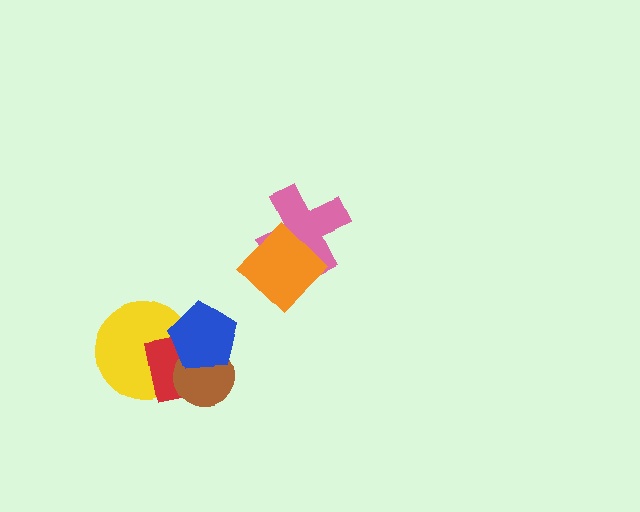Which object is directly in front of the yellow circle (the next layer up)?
The red square is directly in front of the yellow circle.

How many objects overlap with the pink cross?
1 object overlaps with the pink cross.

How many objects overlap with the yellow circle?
3 objects overlap with the yellow circle.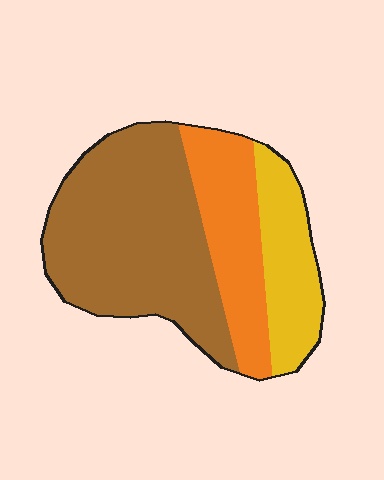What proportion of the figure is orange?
Orange covers roughly 25% of the figure.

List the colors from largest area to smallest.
From largest to smallest: brown, orange, yellow.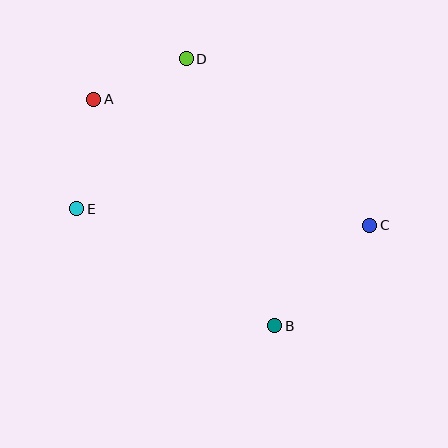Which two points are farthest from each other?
Points A and C are farthest from each other.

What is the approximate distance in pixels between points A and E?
The distance between A and E is approximately 111 pixels.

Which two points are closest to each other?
Points A and D are closest to each other.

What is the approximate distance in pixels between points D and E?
The distance between D and E is approximately 186 pixels.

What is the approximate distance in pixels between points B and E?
The distance between B and E is approximately 230 pixels.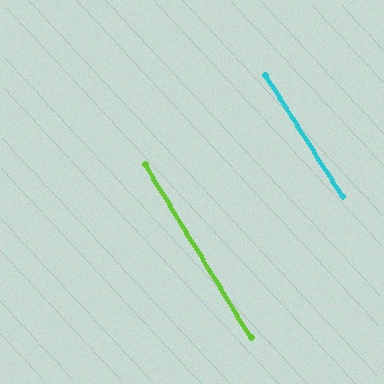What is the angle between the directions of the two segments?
Approximately 1 degree.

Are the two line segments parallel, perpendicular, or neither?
Parallel — their directions differ by only 0.8°.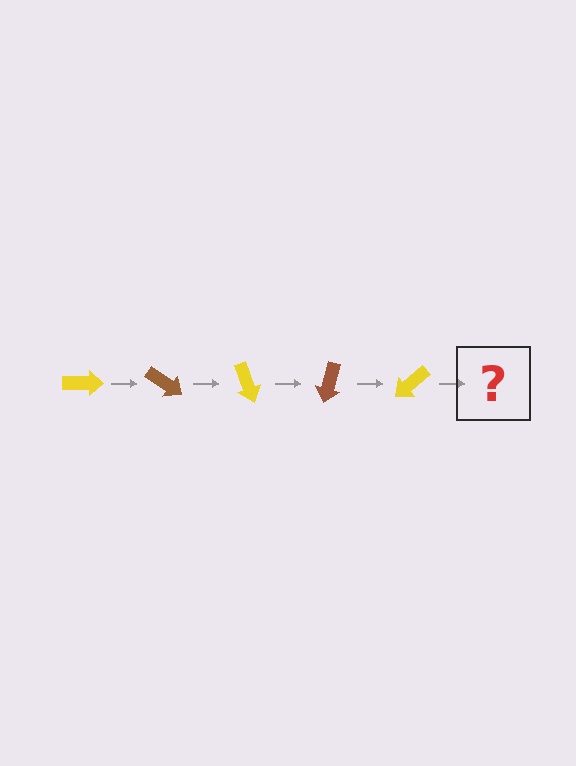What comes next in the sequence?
The next element should be a brown arrow, rotated 175 degrees from the start.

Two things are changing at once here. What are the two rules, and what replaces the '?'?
The two rules are that it rotates 35 degrees each step and the color cycles through yellow and brown. The '?' should be a brown arrow, rotated 175 degrees from the start.